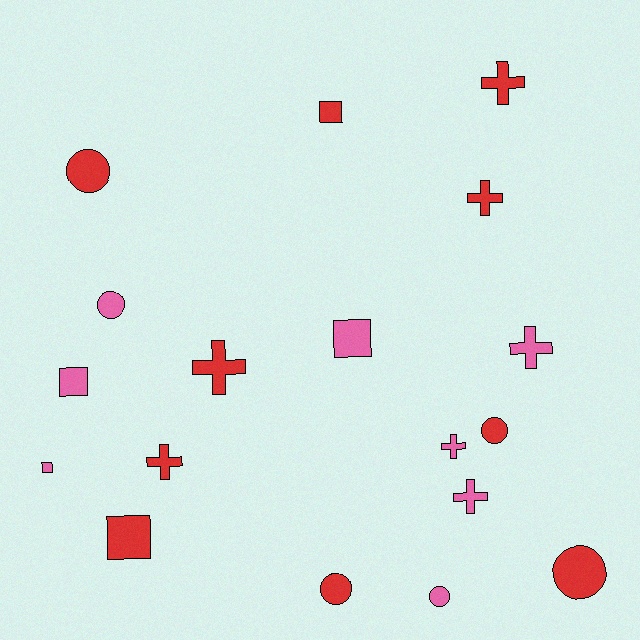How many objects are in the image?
There are 18 objects.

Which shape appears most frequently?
Cross, with 7 objects.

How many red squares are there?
There are 2 red squares.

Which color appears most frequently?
Red, with 10 objects.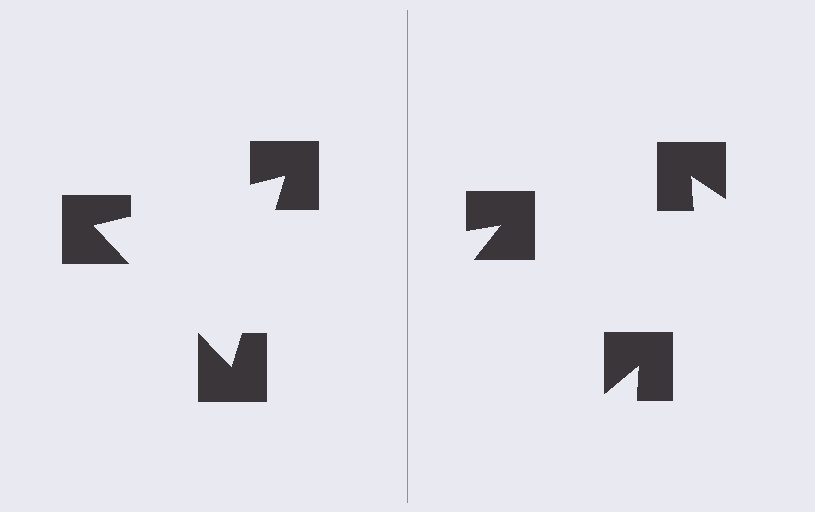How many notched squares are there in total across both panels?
6 — 3 on each side.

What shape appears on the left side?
An illusory triangle.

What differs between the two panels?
The notched squares are positioned identically on both sides; only the wedge orientations differ. On the left they align to a triangle; on the right they are misaligned.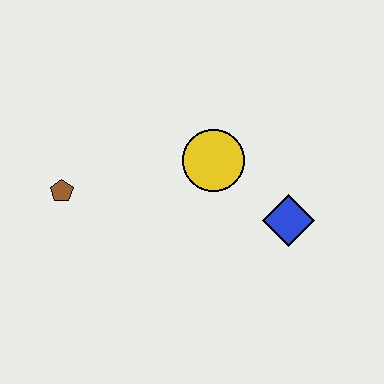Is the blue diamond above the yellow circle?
No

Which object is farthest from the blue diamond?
The brown pentagon is farthest from the blue diamond.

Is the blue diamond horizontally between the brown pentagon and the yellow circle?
No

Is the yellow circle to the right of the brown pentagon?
Yes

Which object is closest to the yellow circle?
The blue diamond is closest to the yellow circle.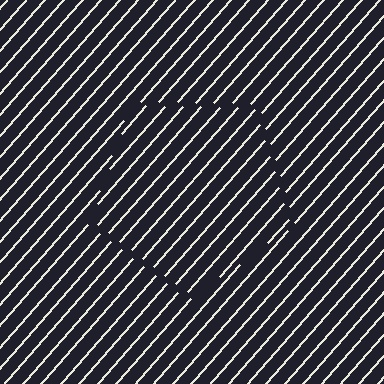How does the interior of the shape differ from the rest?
The interior of the shape contains the same grating, shifted by half a period — the contour is defined by the phase discontinuity where line-ends from the inner and outer gratings abut.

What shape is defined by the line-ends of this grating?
An illusory pentagon. The interior of the shape contains the same grating, shifted by half a period — the contour is defined by the phase discontinuity where line-ends from the inner and outer gratings abut.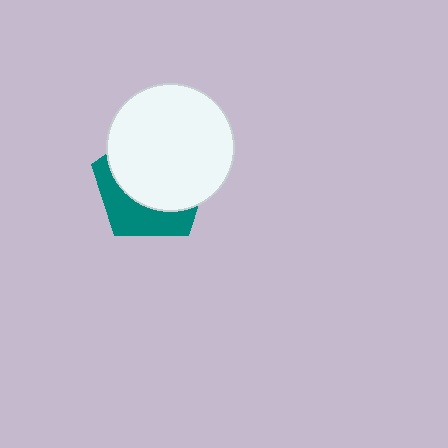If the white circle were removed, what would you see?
You would see the complete teal pentagon.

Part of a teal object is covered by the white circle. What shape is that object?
It is a pentagon.